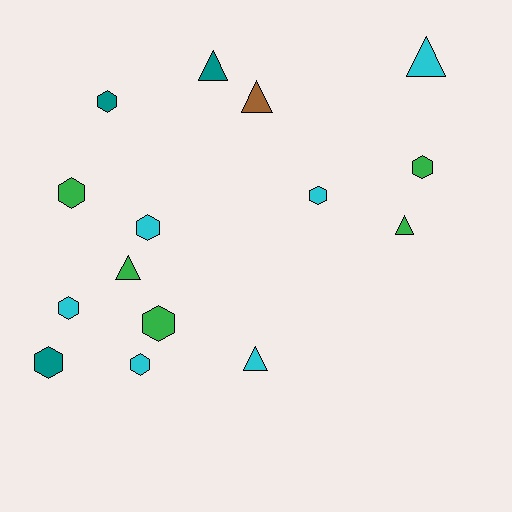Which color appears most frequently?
Cyan, with 6 objects.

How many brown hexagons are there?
There are no brown hexagons.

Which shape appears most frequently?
Hexagon, with 9 objects.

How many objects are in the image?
There are 15 objects.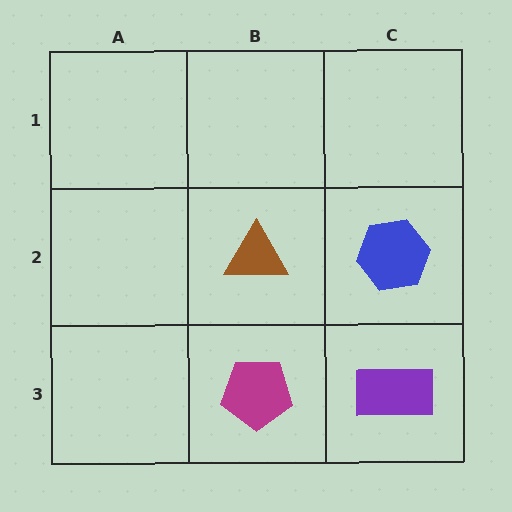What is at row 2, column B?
A brown triangle.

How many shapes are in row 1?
0 shapes.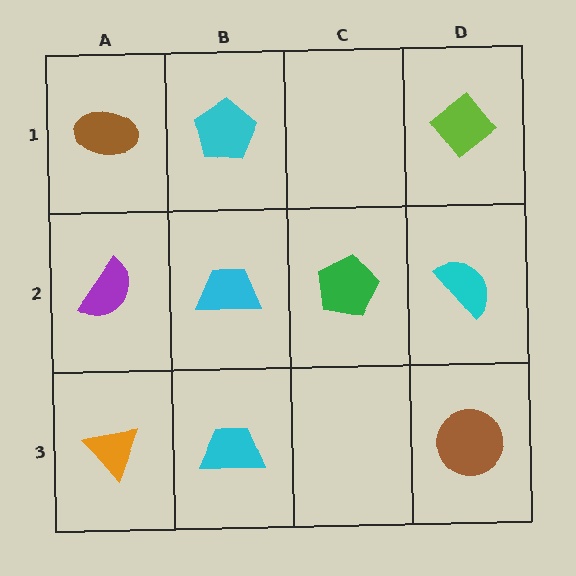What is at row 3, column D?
A brown circle.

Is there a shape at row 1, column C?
No, that cell is empty.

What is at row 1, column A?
A brown ellipse.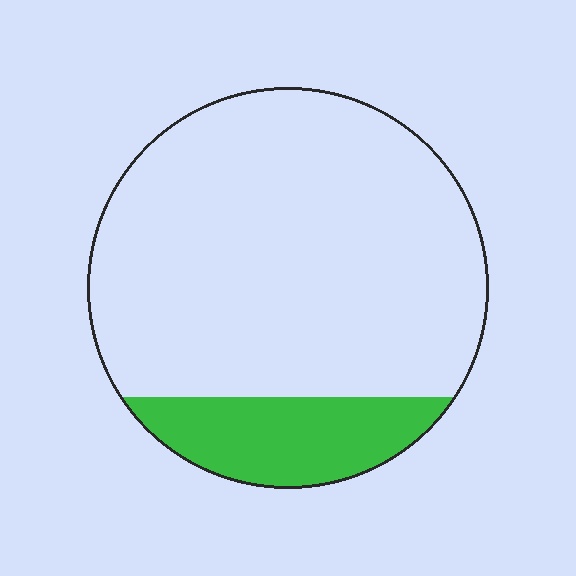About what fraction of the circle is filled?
About one sixth (1/6).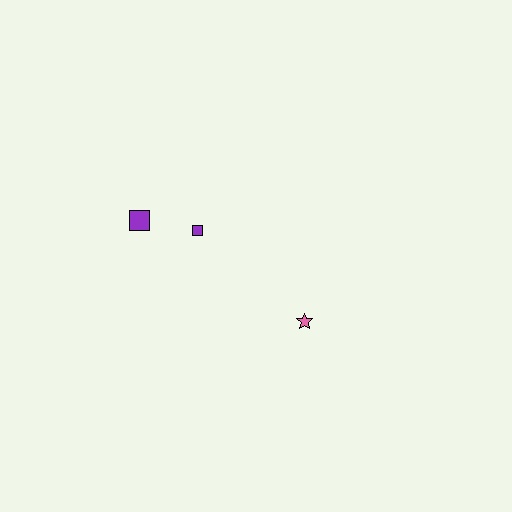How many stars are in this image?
There is 1 star.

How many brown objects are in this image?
There are no brown objects.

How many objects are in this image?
There are 3 objects.